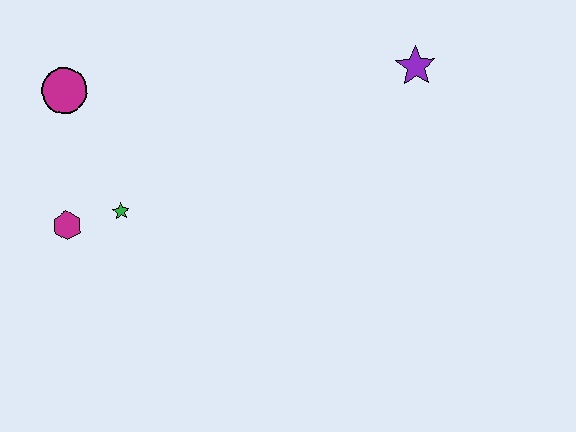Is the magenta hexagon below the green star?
Yes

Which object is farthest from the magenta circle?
The purple star is farthest from the magenta circle.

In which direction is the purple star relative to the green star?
The purple star is to the right of the green star.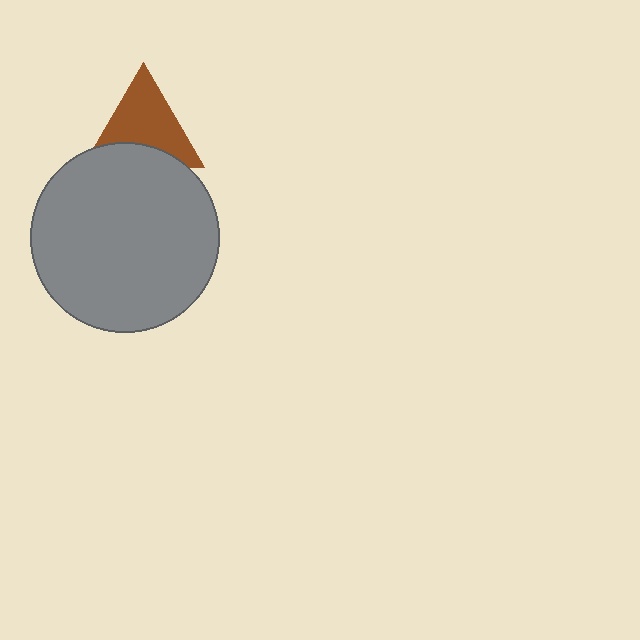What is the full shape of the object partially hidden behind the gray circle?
The partially hidden object is a brown triangle.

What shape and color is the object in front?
The object in front is a gray circle.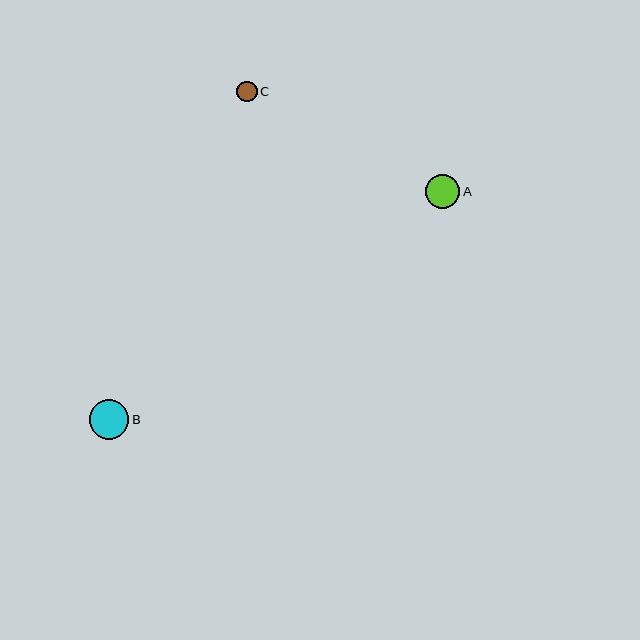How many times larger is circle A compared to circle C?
Circle A is approximately 1.7 times the size of circle C.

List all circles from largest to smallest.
From largest to smallest: B, A, C.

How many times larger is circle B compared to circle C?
Circle B is approximately 1.9 times the size of circle C.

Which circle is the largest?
Circle B is the largest with a size of approximately 39 pixels.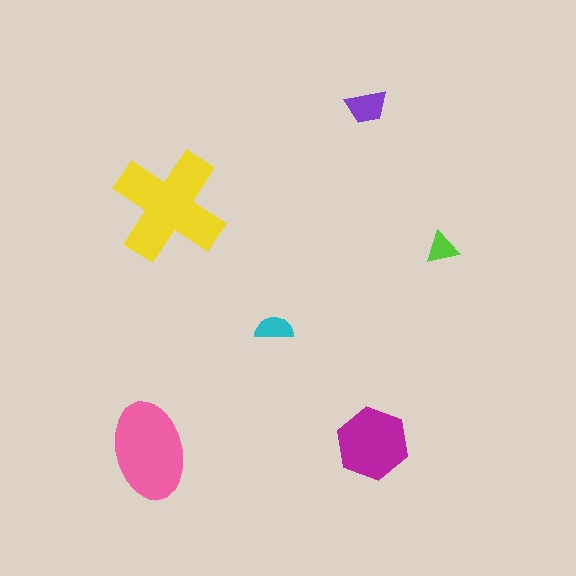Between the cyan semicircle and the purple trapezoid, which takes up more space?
The purple trapezoid.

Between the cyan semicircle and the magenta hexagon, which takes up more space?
The magenta hexagon.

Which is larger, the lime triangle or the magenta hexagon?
The magenta hexagon.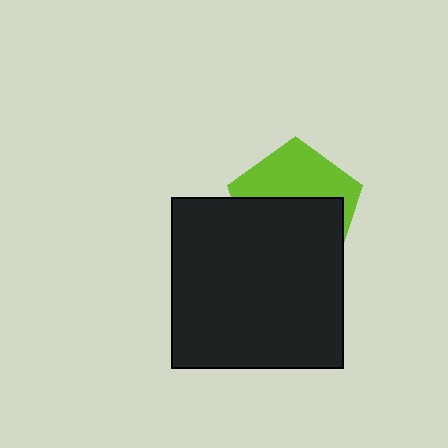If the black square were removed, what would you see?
You would see the complete lime pentagon.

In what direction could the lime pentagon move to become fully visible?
The lime pentagon could move up. That would shift it out from behind the black square entirely.